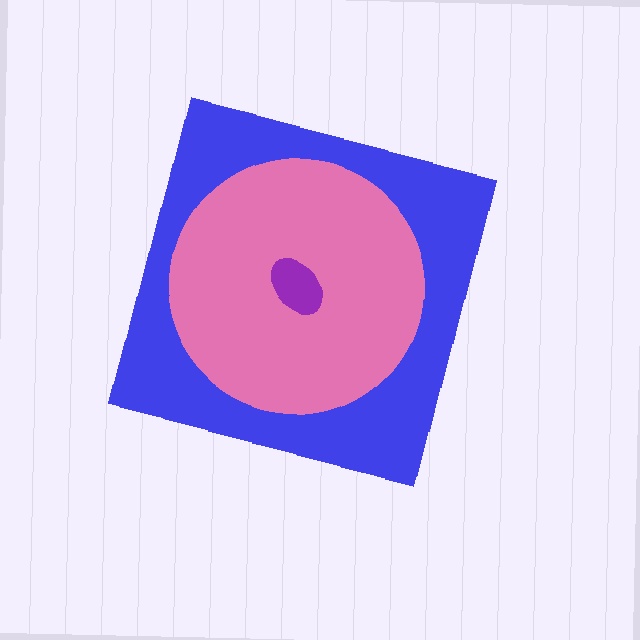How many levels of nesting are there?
3.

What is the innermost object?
The purple ellipse.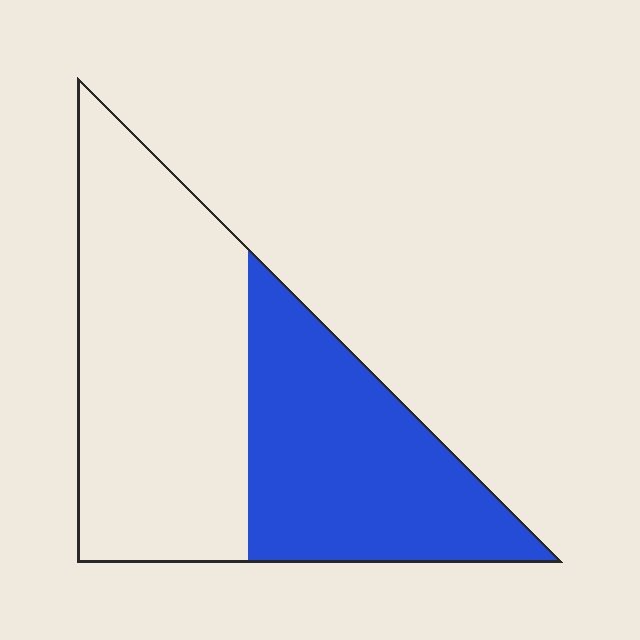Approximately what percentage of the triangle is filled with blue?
Approximately 40%.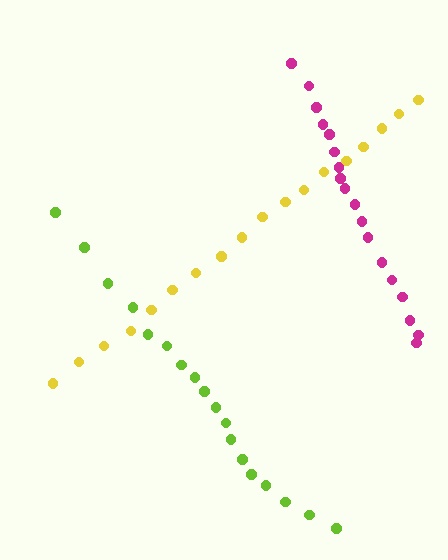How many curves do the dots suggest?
There are 3 distinct paths.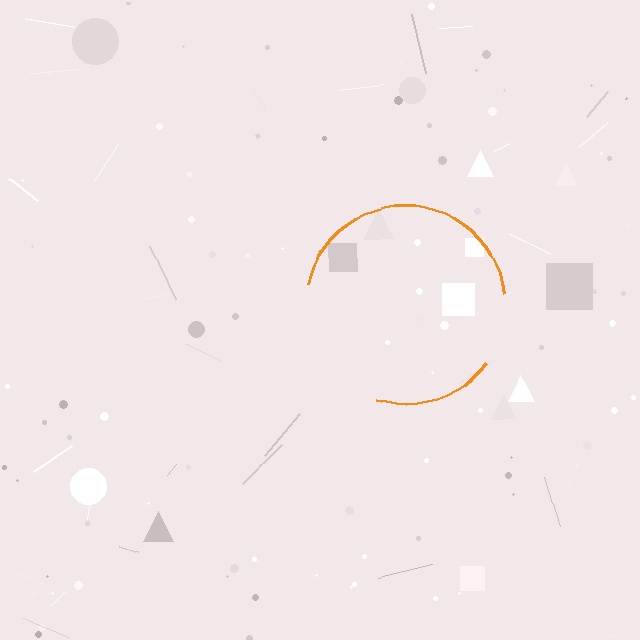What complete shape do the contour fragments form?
The contour fragments form a circle.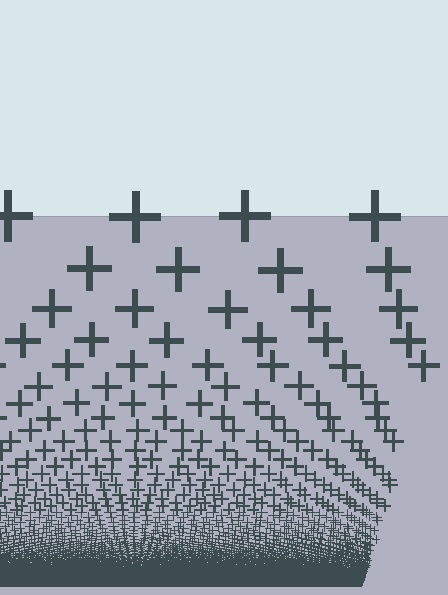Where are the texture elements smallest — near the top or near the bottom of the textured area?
Near the bottom.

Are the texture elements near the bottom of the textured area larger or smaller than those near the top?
Smaller. The gradient is inverted — elements near the bottom are smaller and denser.